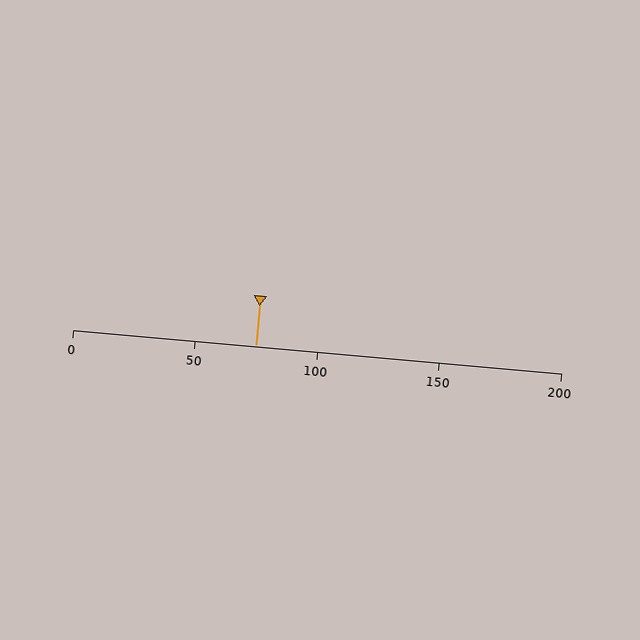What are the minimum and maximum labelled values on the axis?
The axis runs from 0 to 200.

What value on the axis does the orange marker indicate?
The marker indicates approximately 75.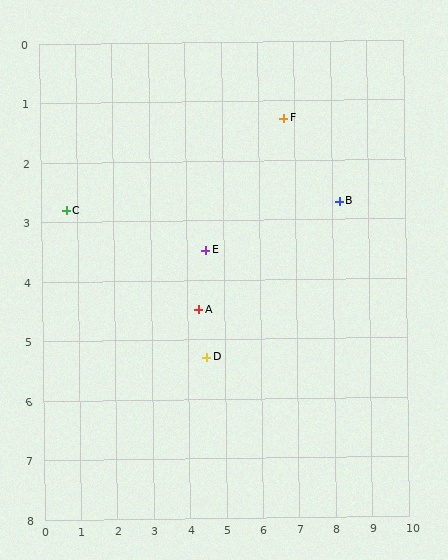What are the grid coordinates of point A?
Point A is at approximately (4.3, 4.5).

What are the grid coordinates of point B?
Point B is at approximately (8.2, 2.7).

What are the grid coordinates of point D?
Point D is at approximately (4.5, 5.3).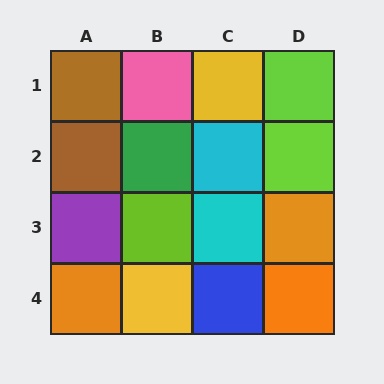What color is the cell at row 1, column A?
Brown.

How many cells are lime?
3 cells are lime.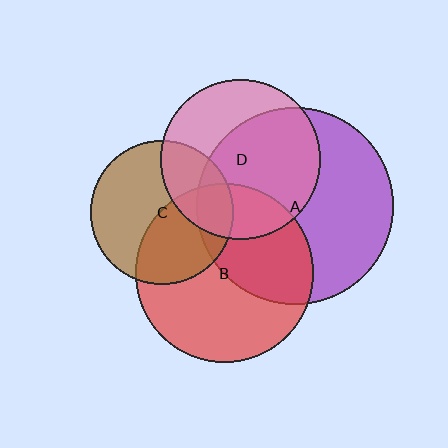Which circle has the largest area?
Circle A (purple).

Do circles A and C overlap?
Yes.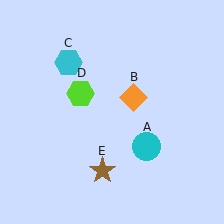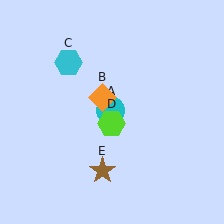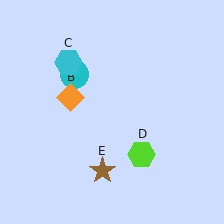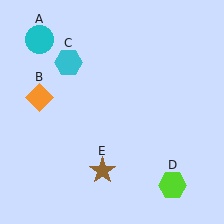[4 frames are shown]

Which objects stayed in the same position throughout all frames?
Cyan hexagon (object C) and brown star (object E) remained stationary.